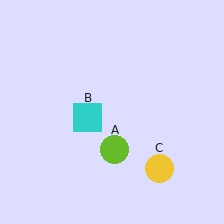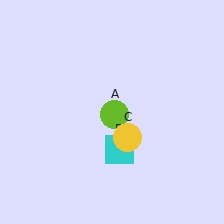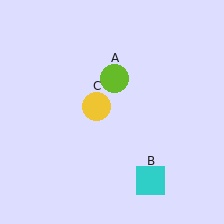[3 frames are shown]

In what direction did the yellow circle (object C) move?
The yellow circle (object C) moved up and to the left.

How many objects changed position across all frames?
3 objects changed position: lime circle (object A), cyan square (object B), yellow circle (object C).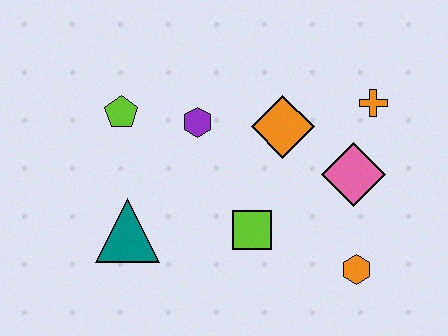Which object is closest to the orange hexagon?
The pink diamond is closest to the orange hexagon.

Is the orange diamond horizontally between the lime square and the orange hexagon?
Yes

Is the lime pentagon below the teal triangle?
No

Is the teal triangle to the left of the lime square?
Yes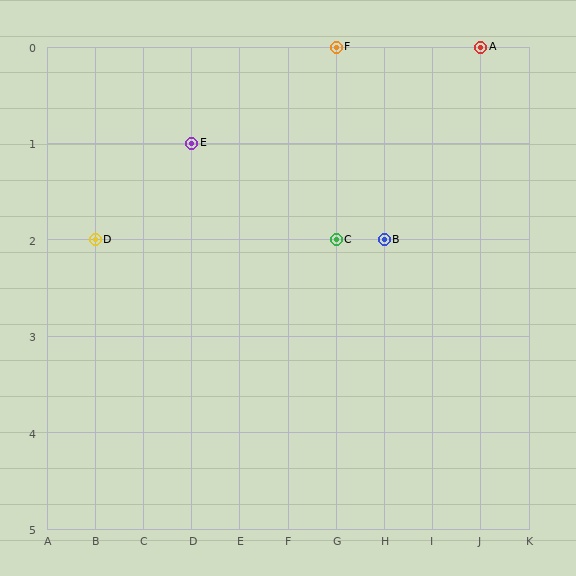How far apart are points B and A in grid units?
Points B and A are 2 columns and 2 rows apart (about 2.8 grid units diagonally).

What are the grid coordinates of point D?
Point D is at grid coordinates (B, 2).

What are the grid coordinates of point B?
Point B is at grid coordinates (H, 2).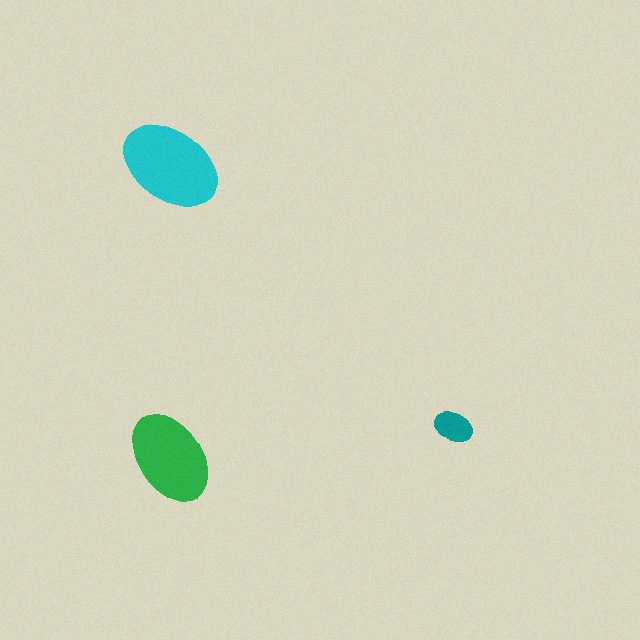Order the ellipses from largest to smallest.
the cyan one, the green one, the teal one.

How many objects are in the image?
There are 3 objects in the image.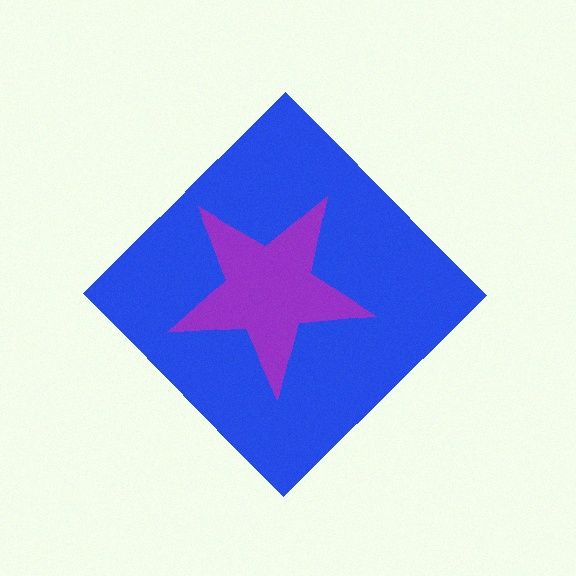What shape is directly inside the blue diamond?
The purple star.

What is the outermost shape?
The blue diamond.